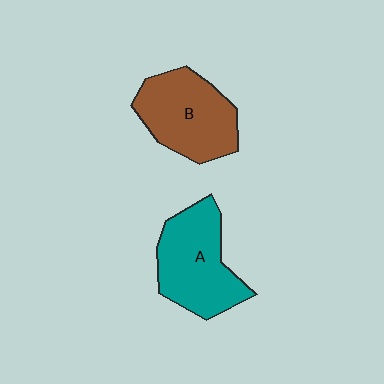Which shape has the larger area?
Shape A (teal).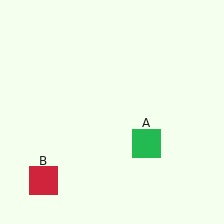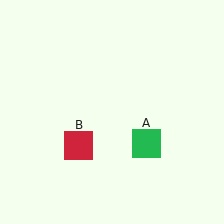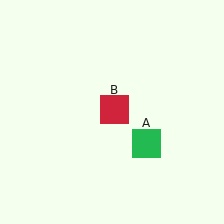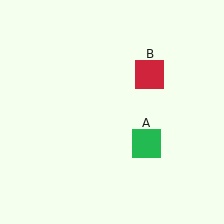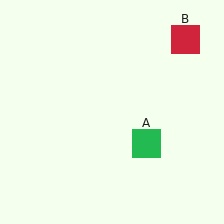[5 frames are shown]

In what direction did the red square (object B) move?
The red square (object B) moved up and to the right.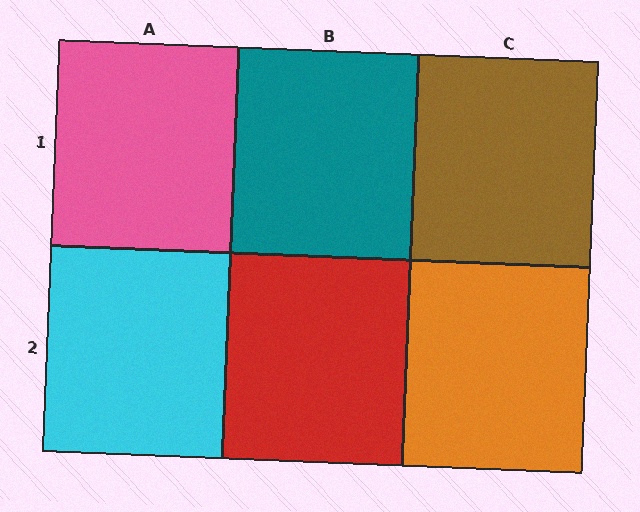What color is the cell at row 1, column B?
Teal.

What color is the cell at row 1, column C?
Brown.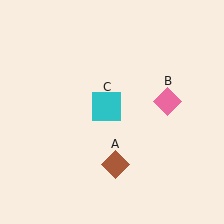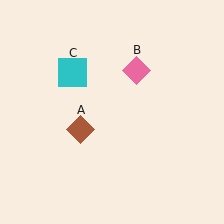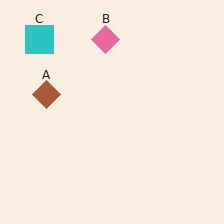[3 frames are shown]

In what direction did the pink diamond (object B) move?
The pink diamond (object B) moved up and to the left.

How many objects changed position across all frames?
3 objects changed position: brown diamond (object A), pink diamond (object B), cyan square (object C).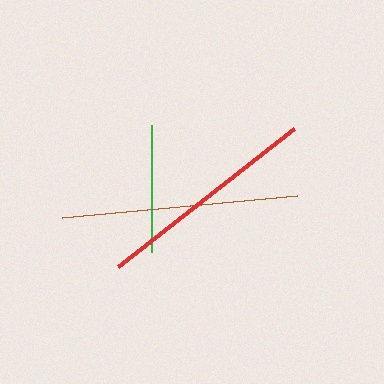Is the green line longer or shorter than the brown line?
The brown line is longer than the green line.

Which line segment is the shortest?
The green line is the shortest at approximately 128 pixels.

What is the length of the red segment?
The red segment is approximately 223 pixels long.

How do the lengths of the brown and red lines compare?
The brown and red lines are approximately the same length.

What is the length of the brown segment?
The brown segment is approximately 237 pixels long.